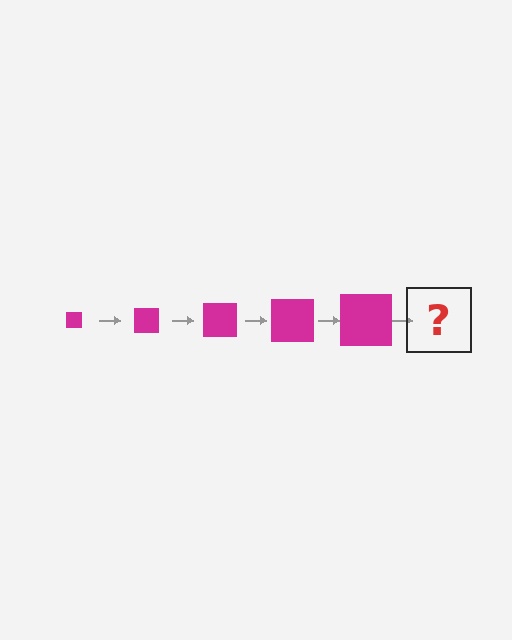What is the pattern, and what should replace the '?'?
The pattern is that the square gets progressively larger each step. The '?' should be a magenta square, larger than the previous one.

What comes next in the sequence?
The next element should be a magenta square, larger than the previous one.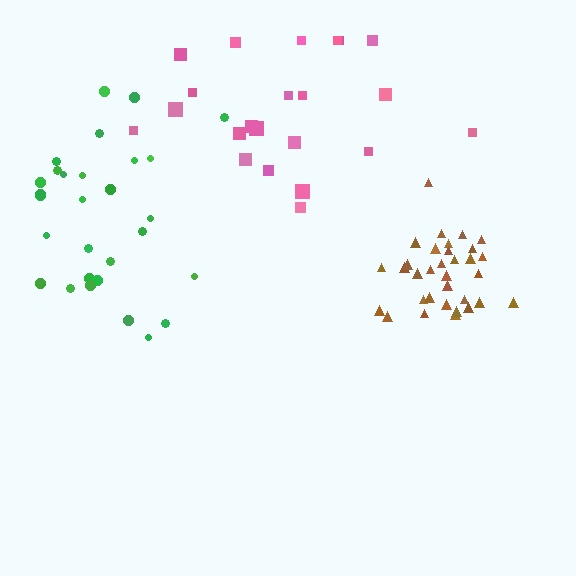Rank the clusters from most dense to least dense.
brown, green, pink.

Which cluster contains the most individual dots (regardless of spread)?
Brown (33).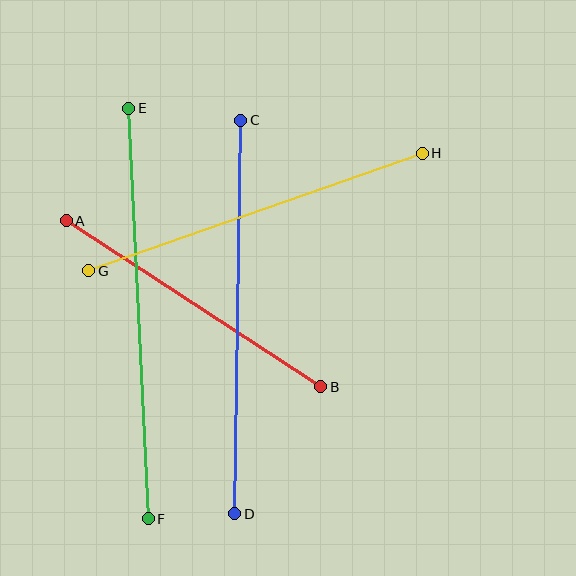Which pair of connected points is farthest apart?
Points E and F are farthest apart.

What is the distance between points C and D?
The distance is approximately 394 pixels.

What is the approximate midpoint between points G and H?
The midpoint is at approximately (255, 212) pixels.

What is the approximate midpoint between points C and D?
The midpoint is at approximately (238, 317) pixels.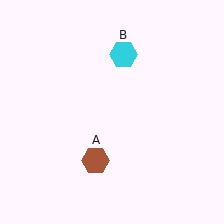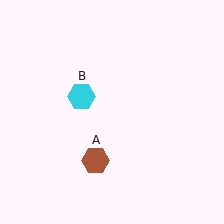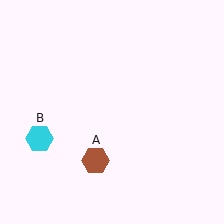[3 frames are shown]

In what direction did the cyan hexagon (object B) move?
The cyan hexagon (object B) moved down and to the left.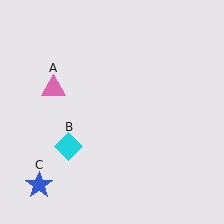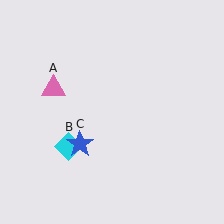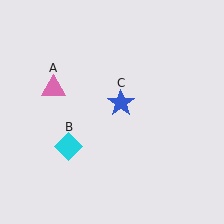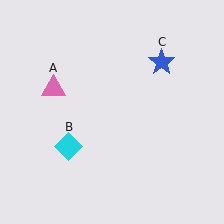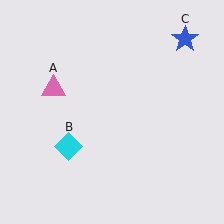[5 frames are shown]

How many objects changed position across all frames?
1 object changed position: blue star (object C).